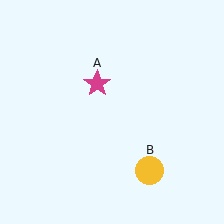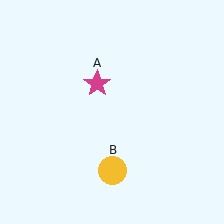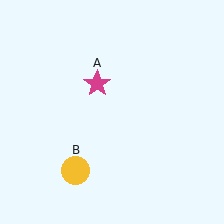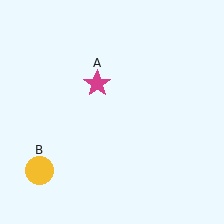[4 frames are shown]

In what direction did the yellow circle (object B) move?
The yellow circle (object B) moved left.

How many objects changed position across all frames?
1 object changed position: yellow circle (object B).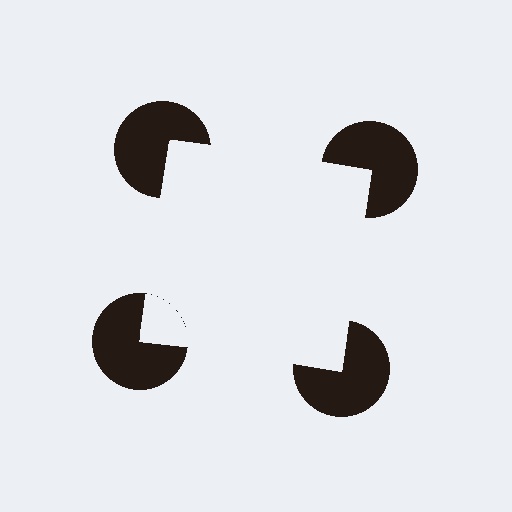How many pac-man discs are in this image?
There are 4 — one at each vertex of the illusory square.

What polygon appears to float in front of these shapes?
An illusory square — its edges are inferred from the aligned wedge cuts in the pac-man discs, not physically drawn.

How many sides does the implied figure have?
4 sides.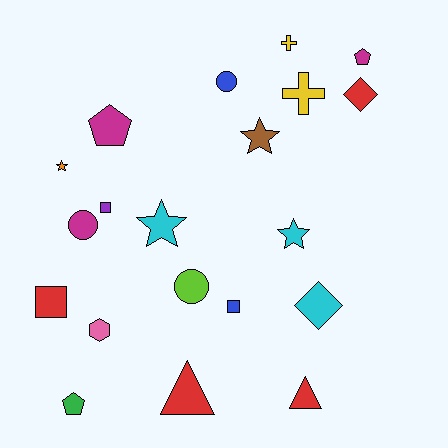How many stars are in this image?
There are 4 stars.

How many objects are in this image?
There are 20 objects.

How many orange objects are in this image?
There is 1 orange object.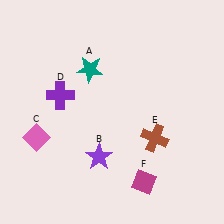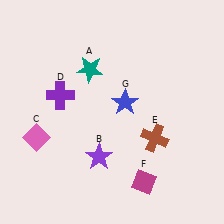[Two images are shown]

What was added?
A blue star (G) was added in Image 2.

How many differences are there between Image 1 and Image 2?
There is 1 difference between the two images.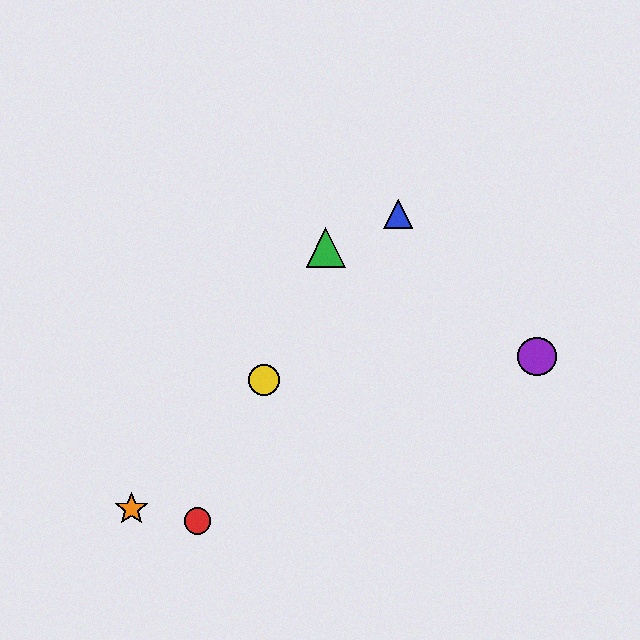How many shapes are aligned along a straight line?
3 shapes (the red circle, the green triangle, the yellow circle) are aligned along a straight line.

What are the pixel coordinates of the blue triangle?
The blue triangle is at (398, 214).